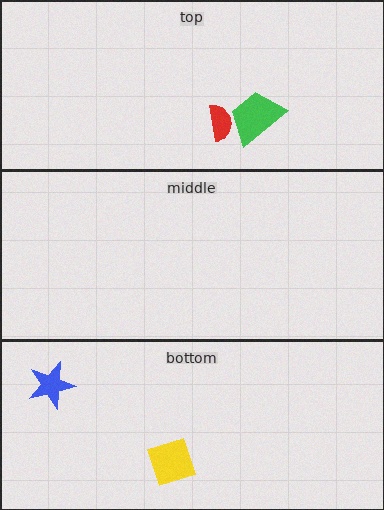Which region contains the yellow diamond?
The bottom region.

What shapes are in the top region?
The green trapezoid, the red semicircle.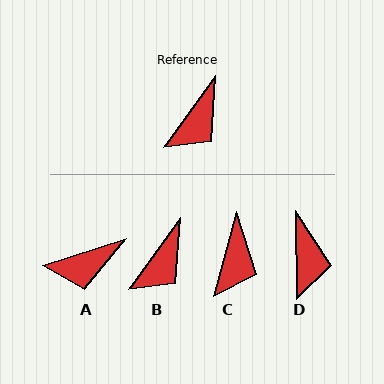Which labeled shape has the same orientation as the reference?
B.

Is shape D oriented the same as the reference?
No, it is off by about 37 degrees.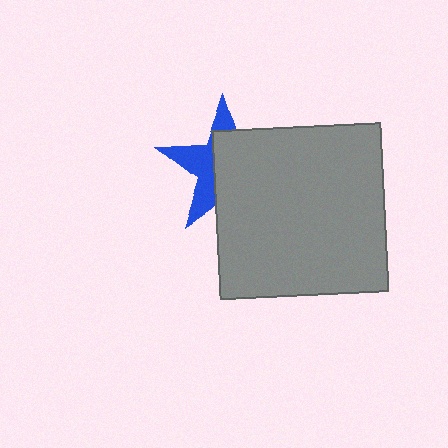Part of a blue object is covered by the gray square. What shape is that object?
It is a star.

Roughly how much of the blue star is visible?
A small part of it is visible (roughly 39%).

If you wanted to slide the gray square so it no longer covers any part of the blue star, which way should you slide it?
Slide it toward the lower-right — that is the most direct way to separate the two shapes.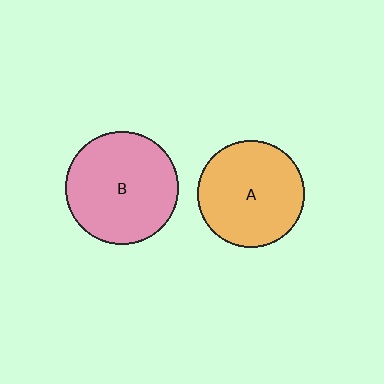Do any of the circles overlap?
No, none of the circles overlap.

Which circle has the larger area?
Circle B (pink).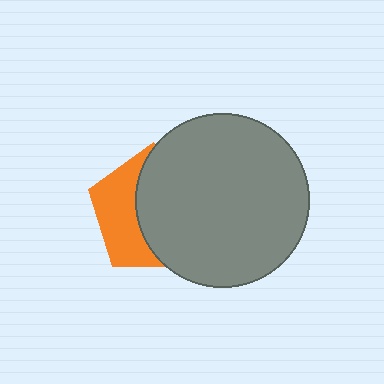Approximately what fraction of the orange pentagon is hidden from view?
Roughly 61% of the orange pentagon is hidden behind the gray circle.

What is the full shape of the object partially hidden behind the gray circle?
The partially hidden object is an orange pentagon.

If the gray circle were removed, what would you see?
You would see the complete orange pentagon.